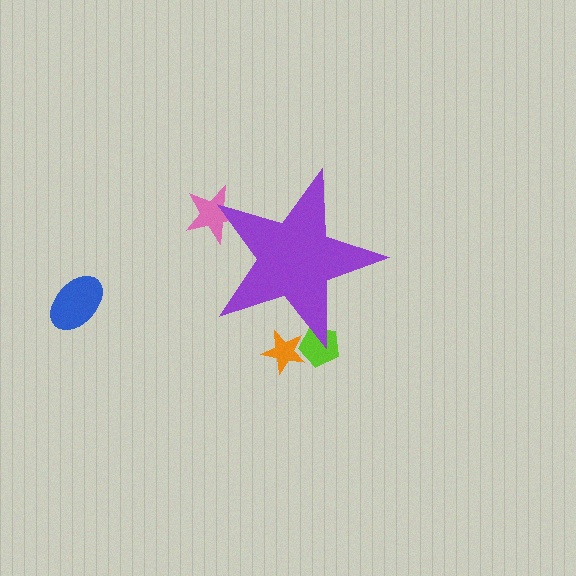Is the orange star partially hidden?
Yes, the orange star is partially hidden behind the purple star.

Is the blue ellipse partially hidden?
No, the blue ellipse is fully visible.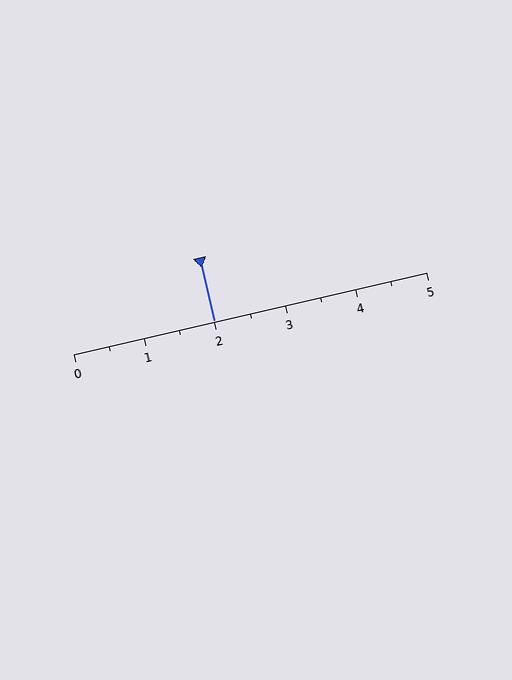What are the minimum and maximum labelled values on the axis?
The axis runs from 0 to 5.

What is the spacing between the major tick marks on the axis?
The major ticks are spaced 1 apart.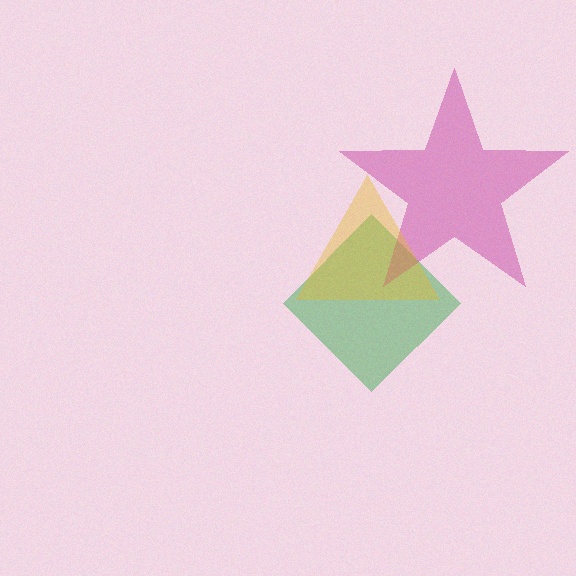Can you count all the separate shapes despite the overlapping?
Yes, there are 3 separate shapes.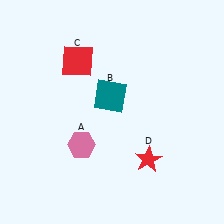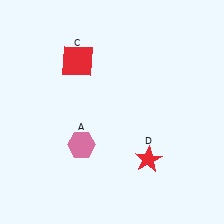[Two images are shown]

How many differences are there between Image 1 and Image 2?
There is 1 difference between the two images.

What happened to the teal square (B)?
The teal square (B) was removed in Image 2. It was in the top-left area of Image 1.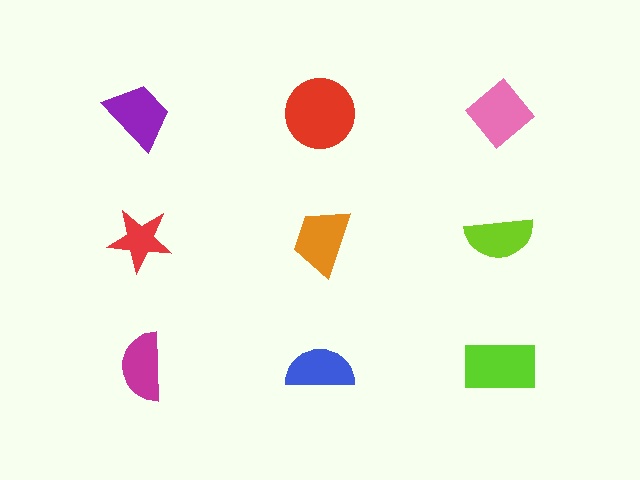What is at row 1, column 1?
A purple trapezoid.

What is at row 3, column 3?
A lime rectangle.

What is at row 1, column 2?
A red circle.